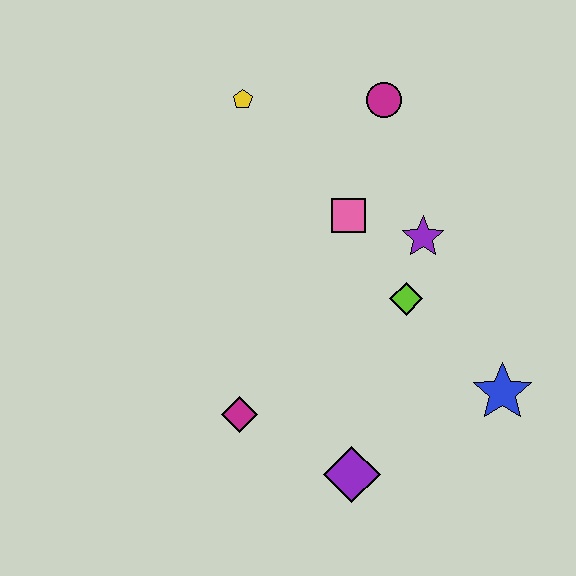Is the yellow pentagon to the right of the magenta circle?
No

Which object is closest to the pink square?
The purple star is closest to the pink square.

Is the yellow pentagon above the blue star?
Yes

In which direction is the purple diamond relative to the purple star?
The purple diamond is below the purple star.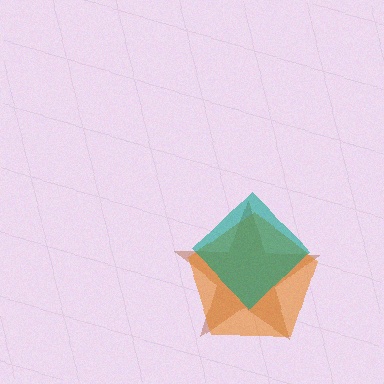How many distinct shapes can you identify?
There are 3 distinct shapes: a brown star, an orange pentagon, a teal diamond.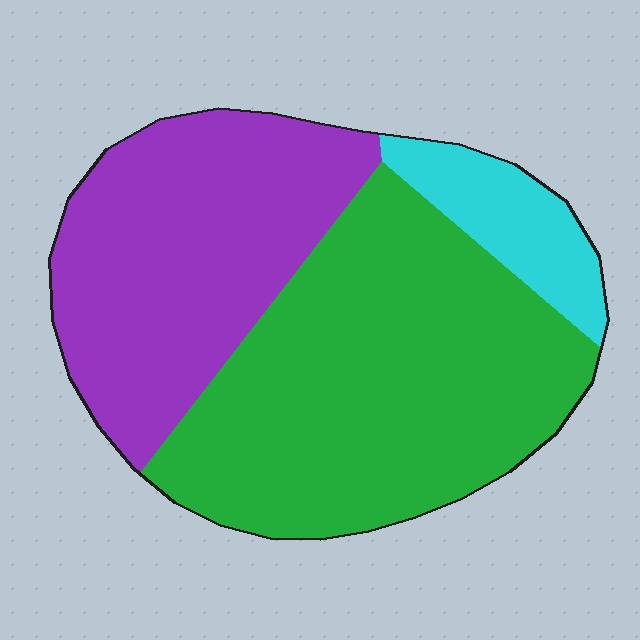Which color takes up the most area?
Green, at roughly 50%.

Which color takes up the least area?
Cyan, at roughly 10%.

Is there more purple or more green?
Green.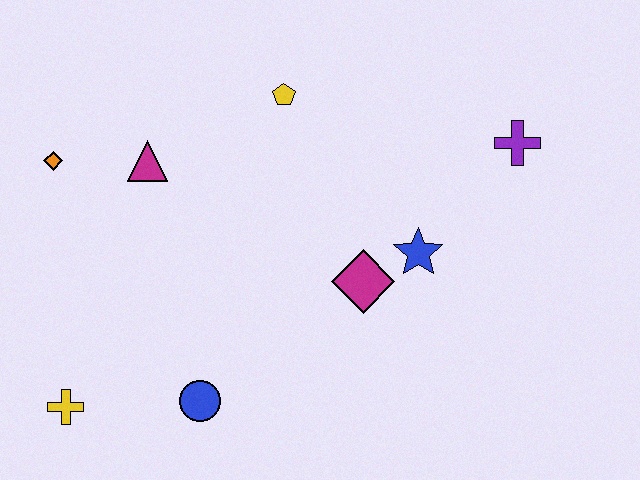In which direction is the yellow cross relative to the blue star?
The yellow cross is to the left of the blue star.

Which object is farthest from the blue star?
The yellow cross is farthest from the blue star.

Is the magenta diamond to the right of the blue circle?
Yes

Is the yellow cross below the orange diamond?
Yes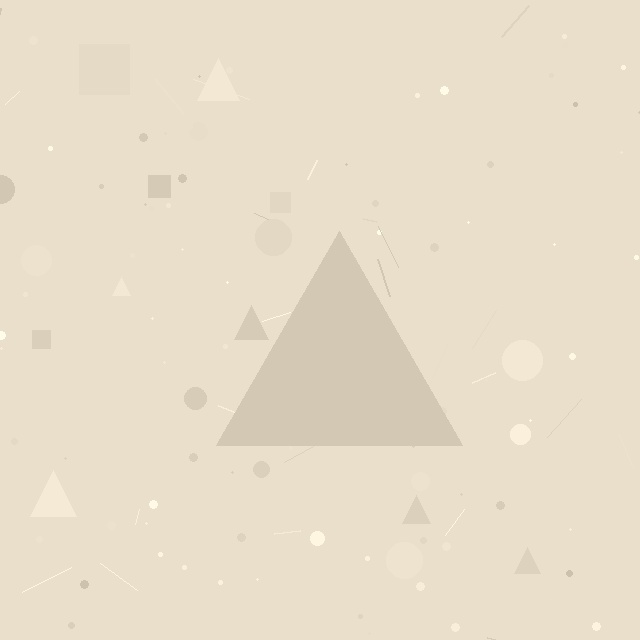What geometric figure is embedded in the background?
A triangle is embedded in the background.